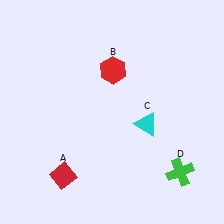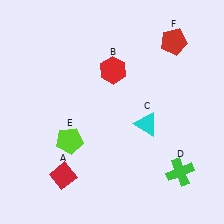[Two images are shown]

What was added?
A lime pentagon (E), a red pentagon (F) were added in Image 2.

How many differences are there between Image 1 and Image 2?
There are 2 differences between the two images.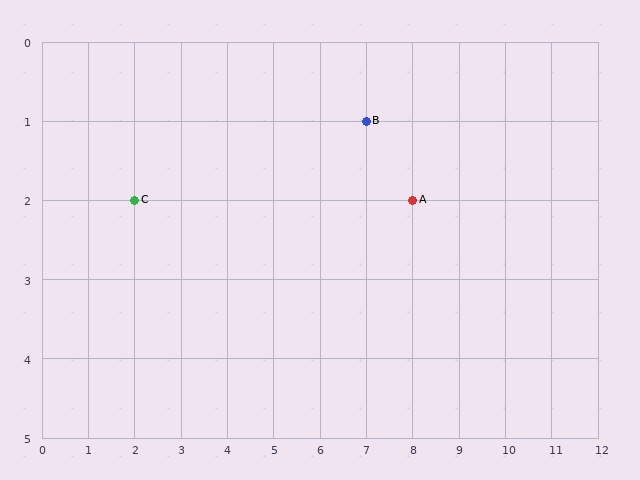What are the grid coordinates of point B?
Point B is at grid coordinates (7, 1).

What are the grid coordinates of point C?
Point C is at grid coordinates (2, 2).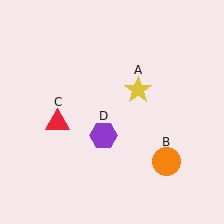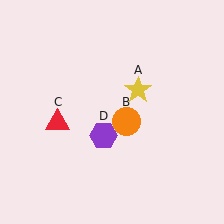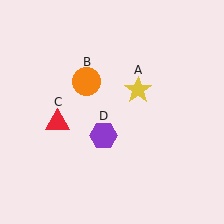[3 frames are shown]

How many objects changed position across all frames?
1 object changed position: orange circle (object B).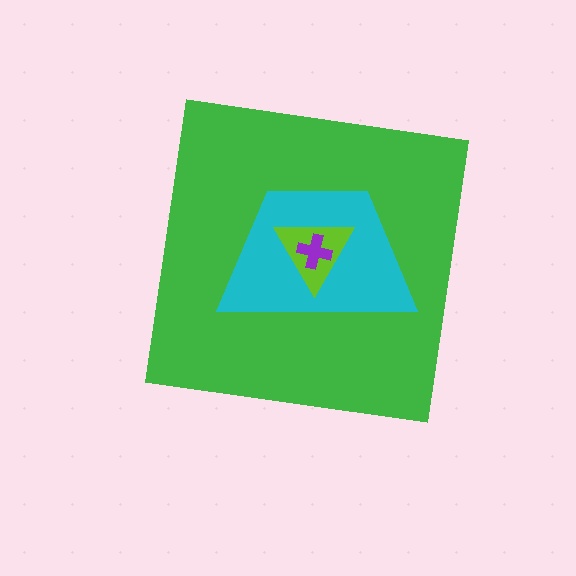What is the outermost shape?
The green square.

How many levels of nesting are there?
4.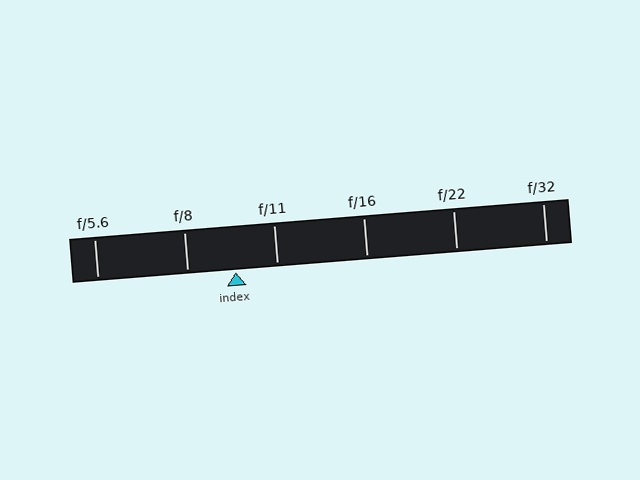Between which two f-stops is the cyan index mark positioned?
The index mark is between f/8 and f/11.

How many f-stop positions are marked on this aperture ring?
There are 6 f-stop positions marked.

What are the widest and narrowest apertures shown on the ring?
The widest aperture shown is f/5.6 and the narrowest is f/32.